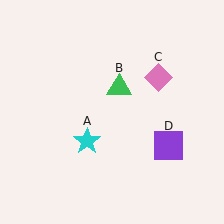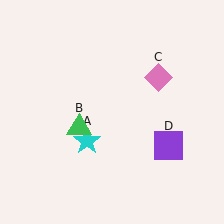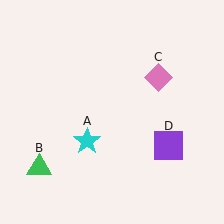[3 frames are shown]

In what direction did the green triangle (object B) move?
The green triangle (object B) moved down and to the left.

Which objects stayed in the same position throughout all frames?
Cyan star (object A) and pink diamond (object C) and purple square (object D) remained stationary.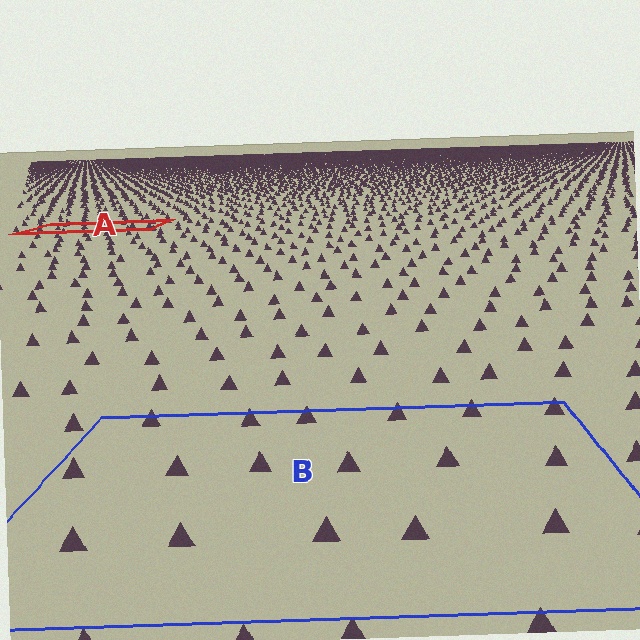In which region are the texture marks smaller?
The texture marks are smaller in region A, because it is farther away.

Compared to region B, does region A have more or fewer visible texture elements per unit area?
Region A has more texture elements per unit area — they are packed more densely because it is farther away.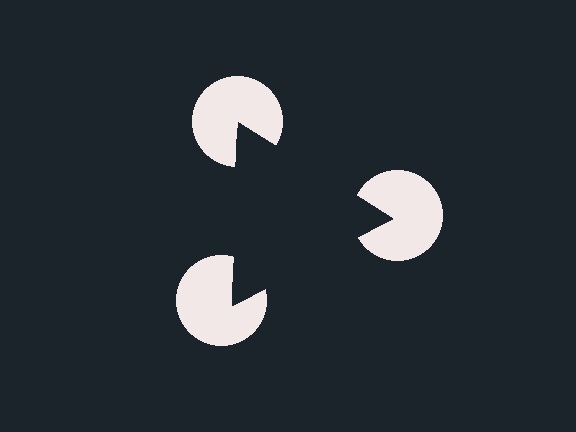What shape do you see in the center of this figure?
An illusory triangle — its edges are inferred from the aligned wedge cuts in the pac-man discs, not physically drawn.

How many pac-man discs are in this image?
There are 3 — one at each vertex of the illusory triangle.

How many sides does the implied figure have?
3 sides.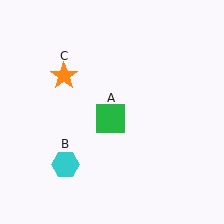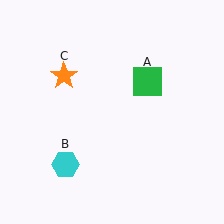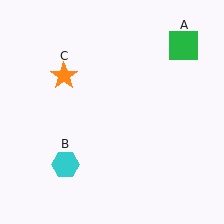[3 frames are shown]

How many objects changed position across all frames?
1 object changed position: green square (object A).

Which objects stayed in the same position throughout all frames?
Cyan hexagon (object B) and orange star (object C) remained stationary.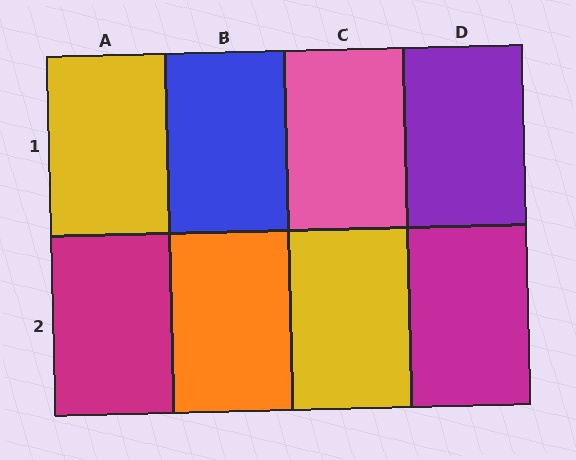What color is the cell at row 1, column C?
Pink.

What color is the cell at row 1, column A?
Yellow.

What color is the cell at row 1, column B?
Blue.